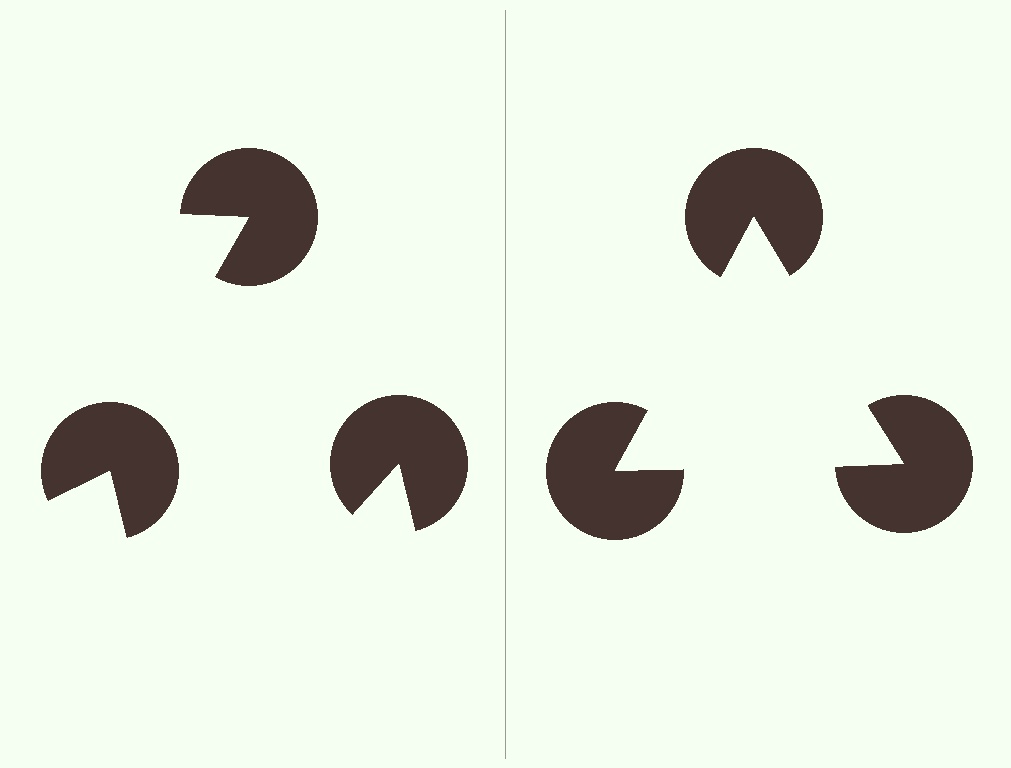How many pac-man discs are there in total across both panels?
6 — 3 on each side.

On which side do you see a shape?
An illusory triangle appears on the right side. On the left side the wedge cuts are rotated, so no coherent shape forms.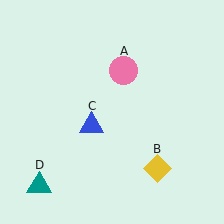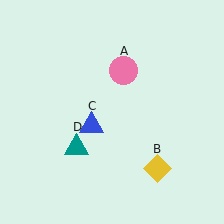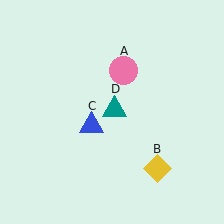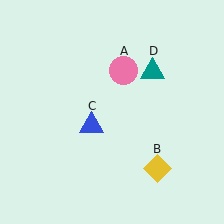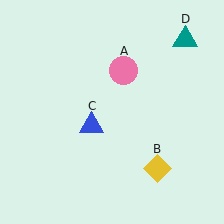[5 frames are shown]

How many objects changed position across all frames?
1 object changed position: teal triangle (object D).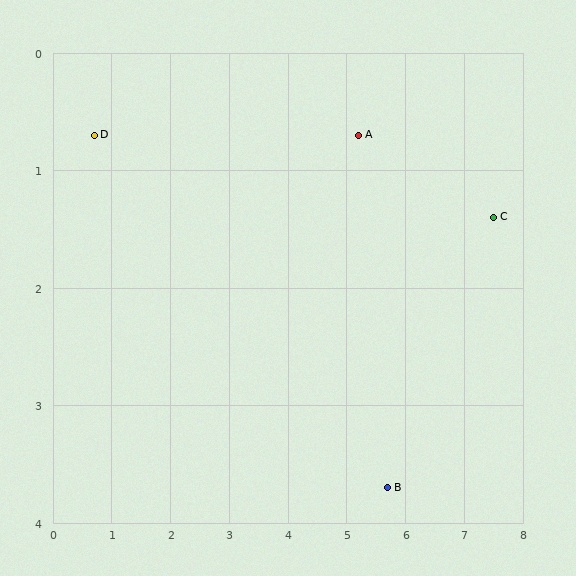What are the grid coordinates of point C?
Point C is at approximately (7.5, 1.4).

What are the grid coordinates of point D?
Point D is at approximately (0.7, 0.7).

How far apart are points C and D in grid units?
Points C and D are about 6.8 grid units apart.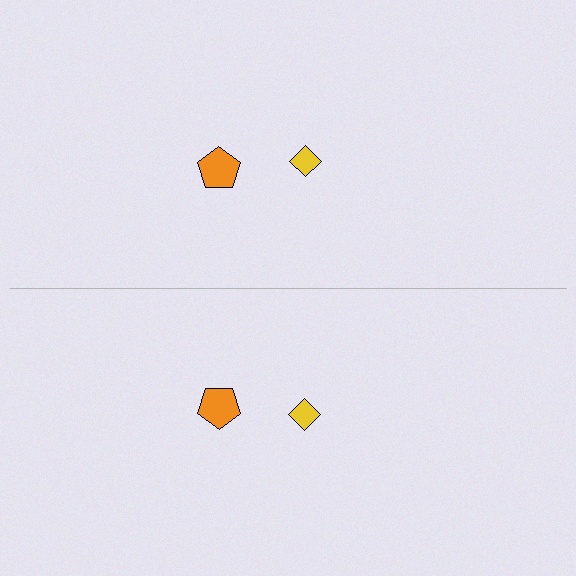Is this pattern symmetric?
Yes, this pattern has bilateral (reflection) symmetry.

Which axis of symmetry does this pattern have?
The pattern has a horizontal axis of symmetry running through the center of the image.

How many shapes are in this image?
There are 4 shapes in this image.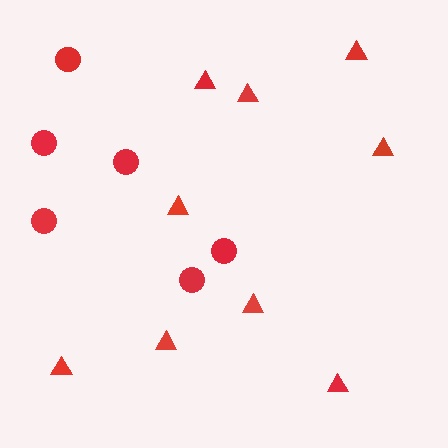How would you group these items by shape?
There are 2 groups: one group of triangles (9) and one group of circles (6).